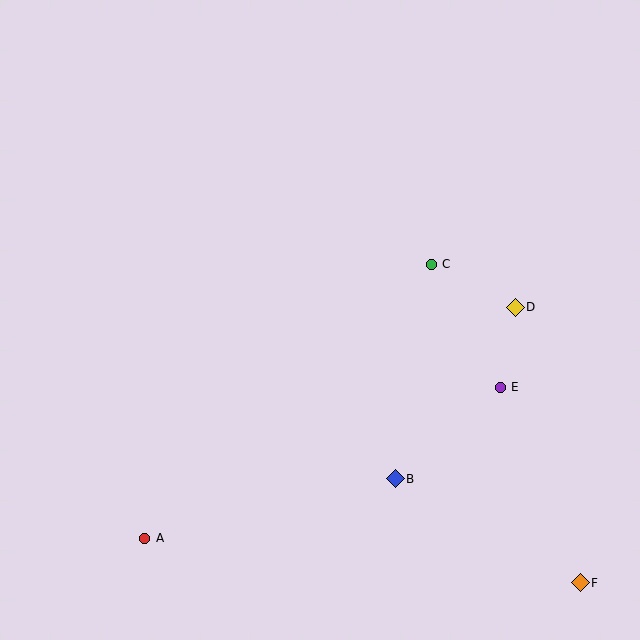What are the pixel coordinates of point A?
Point A is at (145, 538).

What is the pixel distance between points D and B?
The distance between D and B is 209 pixels.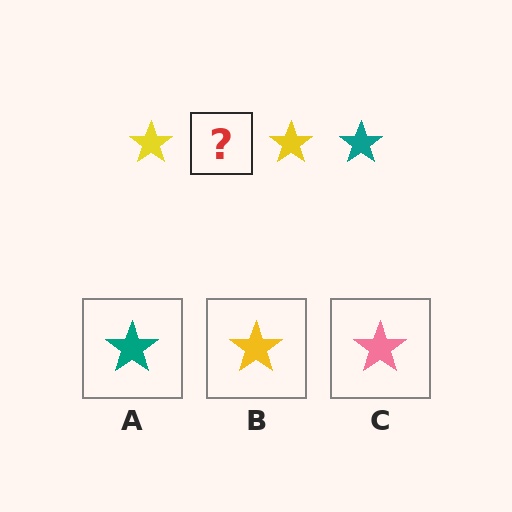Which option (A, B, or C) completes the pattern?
A.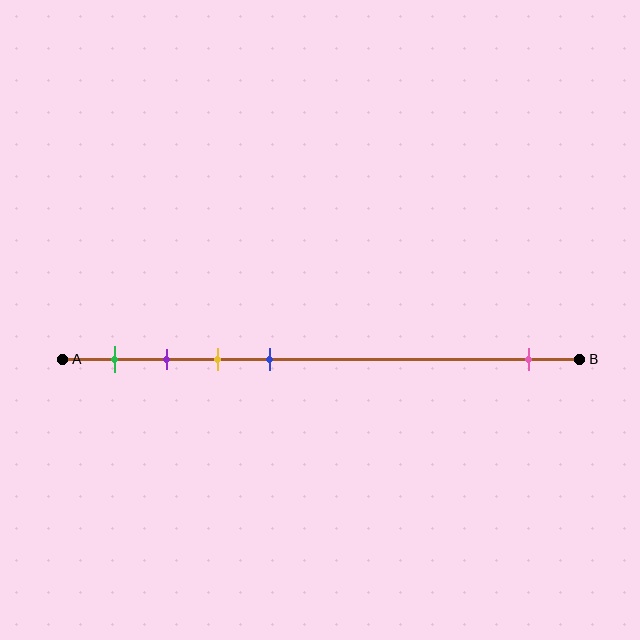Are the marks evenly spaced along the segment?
No, the marks are not evenly spaced.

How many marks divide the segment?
There are 5 marks dividing the segment.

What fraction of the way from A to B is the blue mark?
The blue mark is approximately 40% (0.4) of the way from A to B.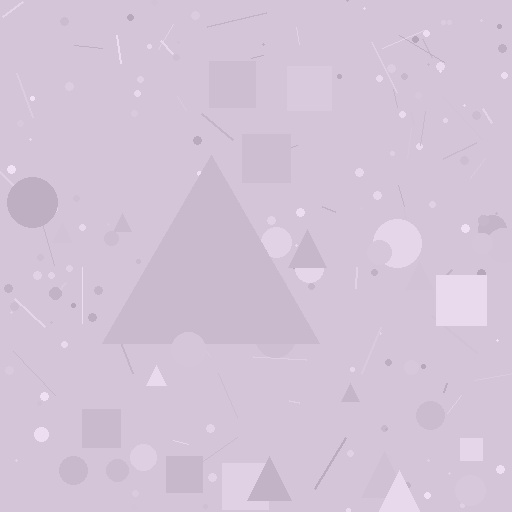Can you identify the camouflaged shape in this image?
The camouflaged shape is a triangle.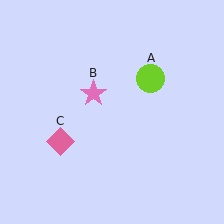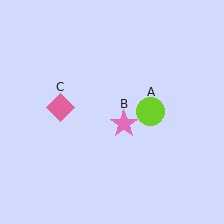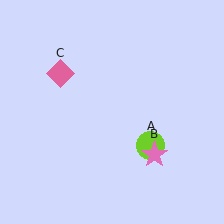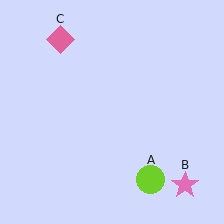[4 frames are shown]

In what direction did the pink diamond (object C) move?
The pink diamond (object C) moved up.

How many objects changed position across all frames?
3 objects changed position: lime circle (object A), pink star (object B), pink diamond (object C).